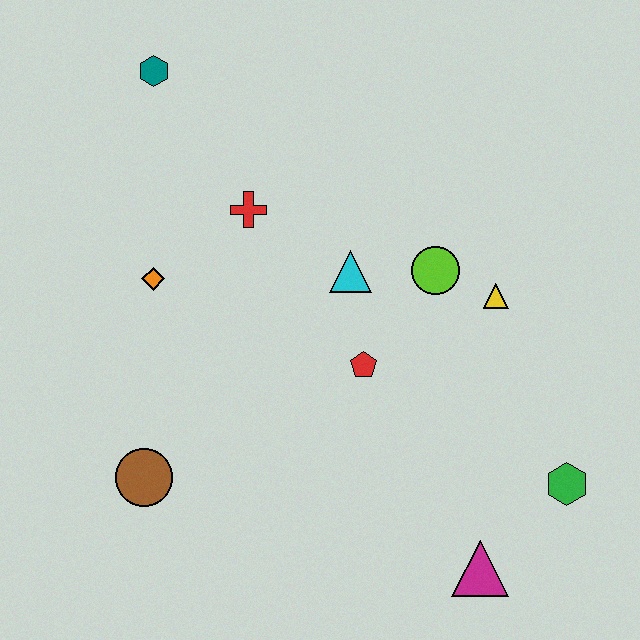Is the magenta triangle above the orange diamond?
No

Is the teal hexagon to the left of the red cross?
Yes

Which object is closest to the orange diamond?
The red cross is closest to the orange diamond.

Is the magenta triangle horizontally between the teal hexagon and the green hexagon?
Yes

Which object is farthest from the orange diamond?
The green hexagon is farthest from the orange diamond.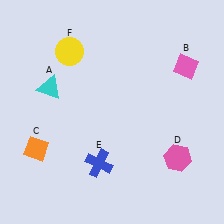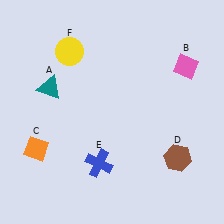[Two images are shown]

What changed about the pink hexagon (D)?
In Image 1, D is pink. In Image 2, it changed to brown.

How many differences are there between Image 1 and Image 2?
There are 2 differences between the two images.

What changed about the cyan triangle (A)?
In Image 1, A is cyan. In Image 2, it changed to teal.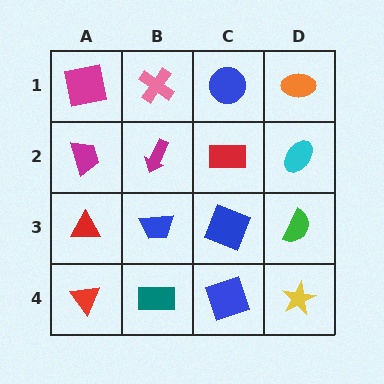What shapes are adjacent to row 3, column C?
A red rectangle (row 2, column C), a blue square (row 4, column C), a blue trapezoid (row 3, column B), a green semicircle (row 3, column D).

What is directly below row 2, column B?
A blue trapezoid.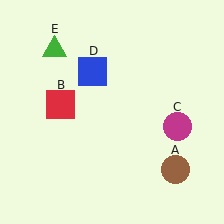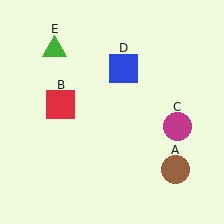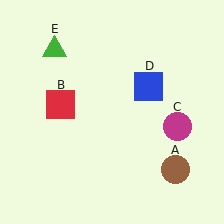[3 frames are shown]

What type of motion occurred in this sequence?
The blue square (object D) rotated clockwise around the center of the scene.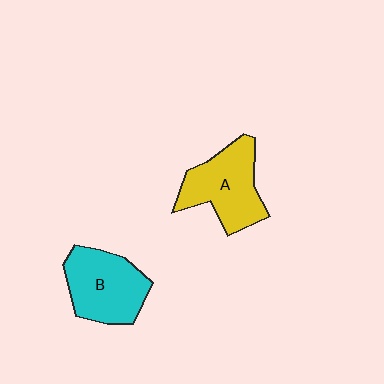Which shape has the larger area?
Shape A (yellow).